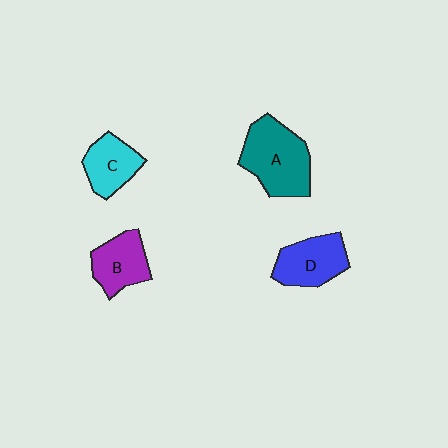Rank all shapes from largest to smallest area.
From largest to smallest: A (teal), D (blue), B (purple), C (cyan).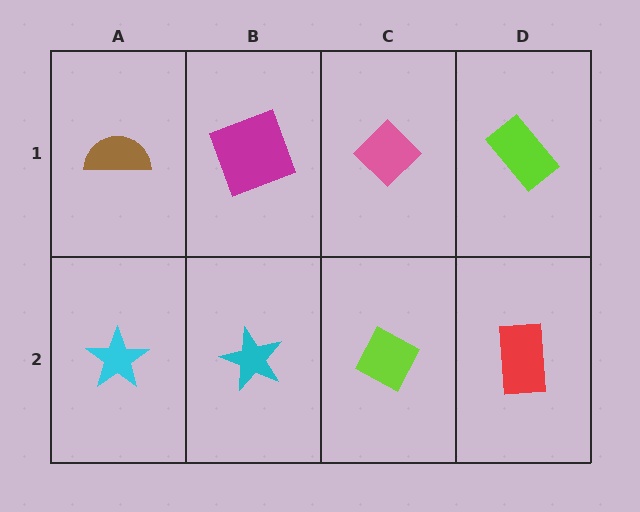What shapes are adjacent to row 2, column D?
A lime rectangle (row 1, column D), a lime diamond (row 2, column C).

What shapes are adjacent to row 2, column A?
A brown semicircle (row 1, column A), a cyan star (row 2, column B).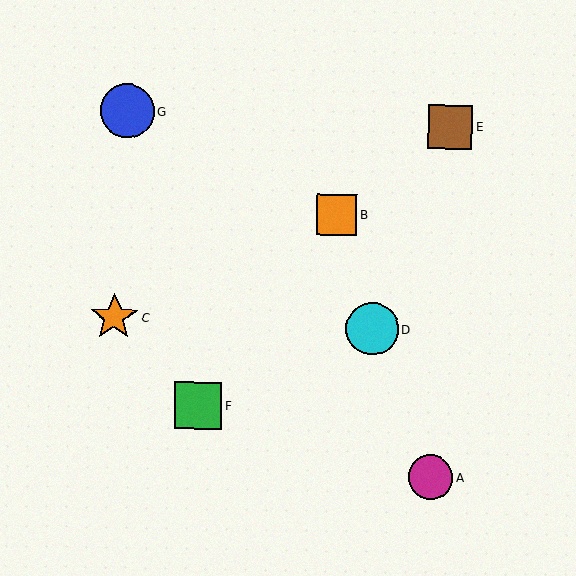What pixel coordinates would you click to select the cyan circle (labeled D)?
Click at (372, 329) to select the cyan circle D.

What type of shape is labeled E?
Shape E is a brown square.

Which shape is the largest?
The blue circle (labeled G) is the largest.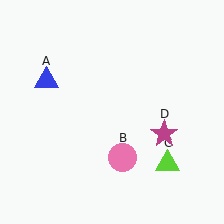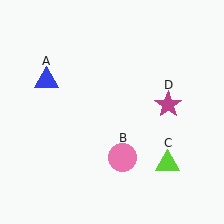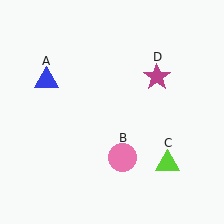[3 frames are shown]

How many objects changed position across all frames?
1 object changed position: magenta star (object D).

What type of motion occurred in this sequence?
The magenta star (object D) rotated counterclockwise around the center of the scene.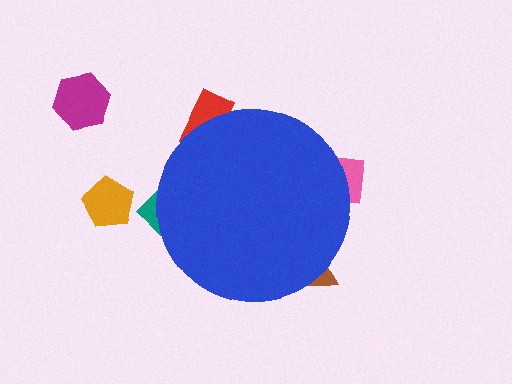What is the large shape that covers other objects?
A blue circle.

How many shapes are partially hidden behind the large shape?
4 shapes are partially hidden.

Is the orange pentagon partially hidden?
No, the orange pentagon is fully visible.